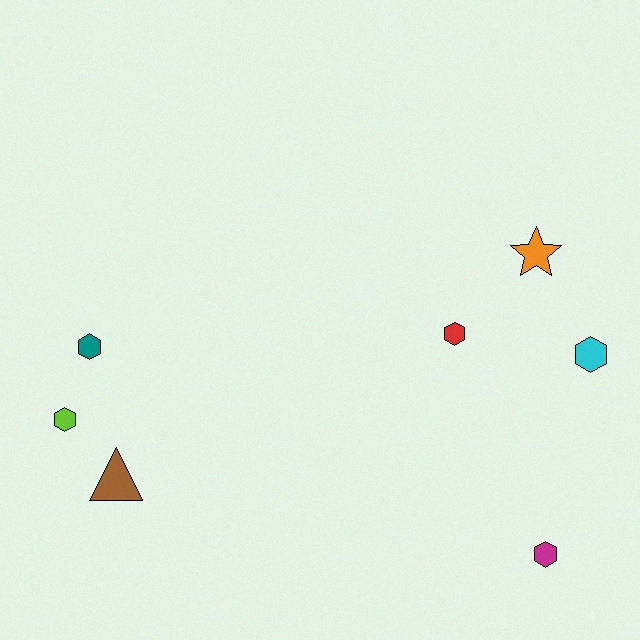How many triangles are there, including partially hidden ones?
There is 1 triangle.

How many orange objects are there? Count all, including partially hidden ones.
There is 1 orange object.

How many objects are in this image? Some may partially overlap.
There are 7 objects.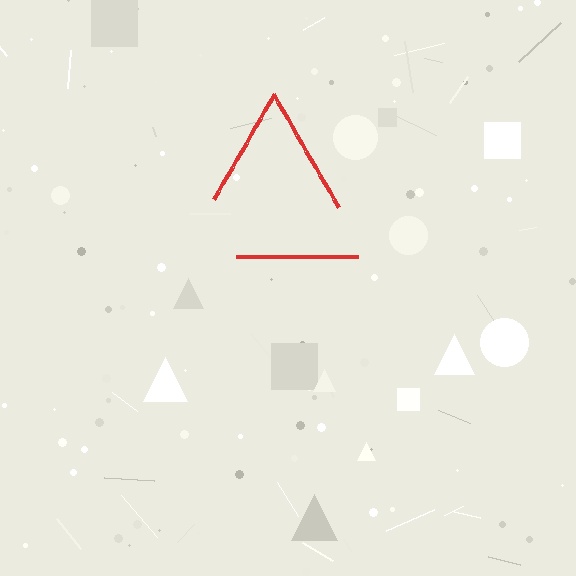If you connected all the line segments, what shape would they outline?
They would outline a triangle.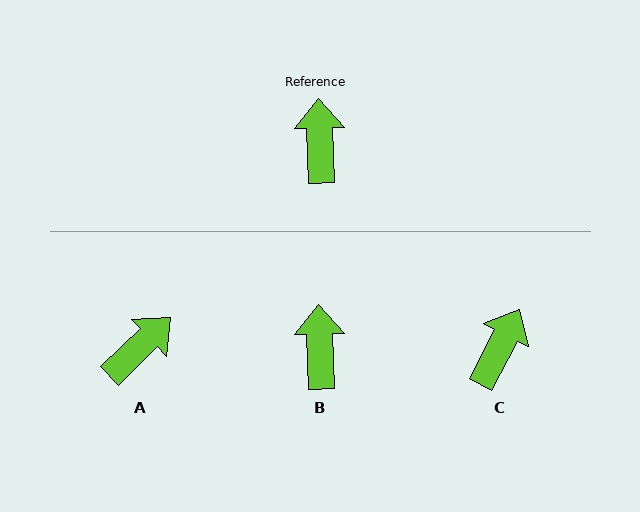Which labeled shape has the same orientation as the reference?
B.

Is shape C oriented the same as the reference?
No, it is off by about 29 degrees.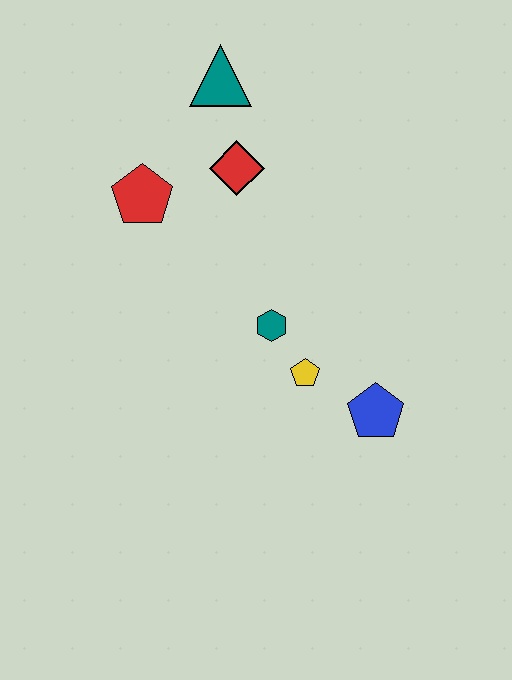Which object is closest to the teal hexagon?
The yellow pentagon is closest to the teal hexagon.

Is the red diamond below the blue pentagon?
No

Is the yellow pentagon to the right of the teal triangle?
Yes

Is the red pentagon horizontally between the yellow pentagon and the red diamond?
No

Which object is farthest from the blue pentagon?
The teal triangle is farthest from the blue pentagon.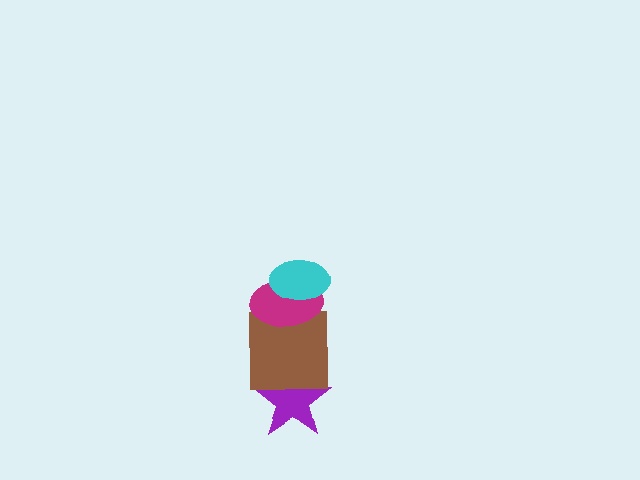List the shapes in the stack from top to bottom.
From top to bottom: the cyan ellipse, the magenta ellipse, the brown square, the purple star.